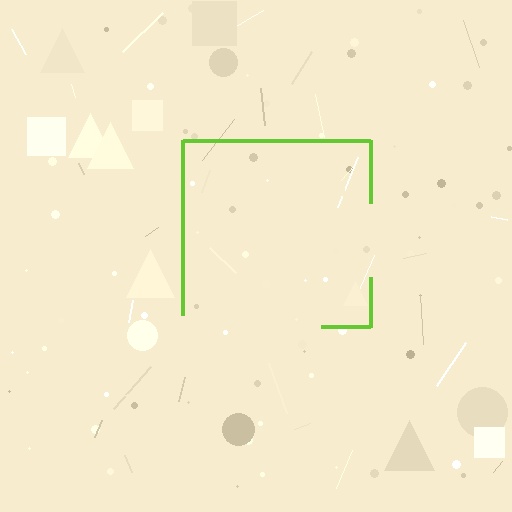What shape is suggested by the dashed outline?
The dashed outline suggests a square.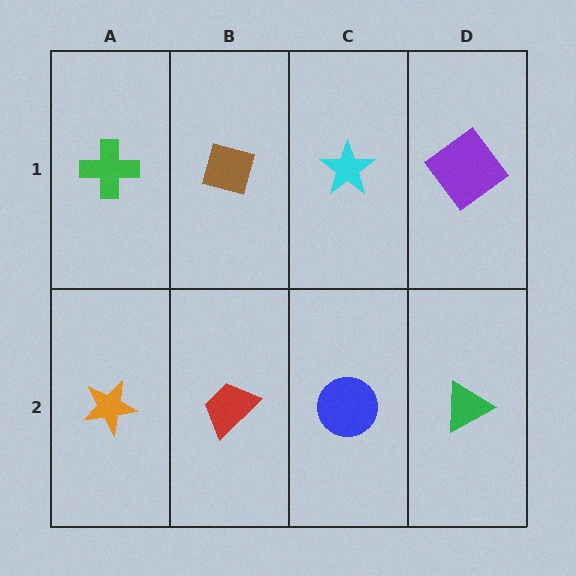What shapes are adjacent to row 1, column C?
A blue circle (row 2, column C), a brown diamond (row 1, column B), a purple diamond (row 1, column D).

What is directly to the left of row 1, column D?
A cyan star.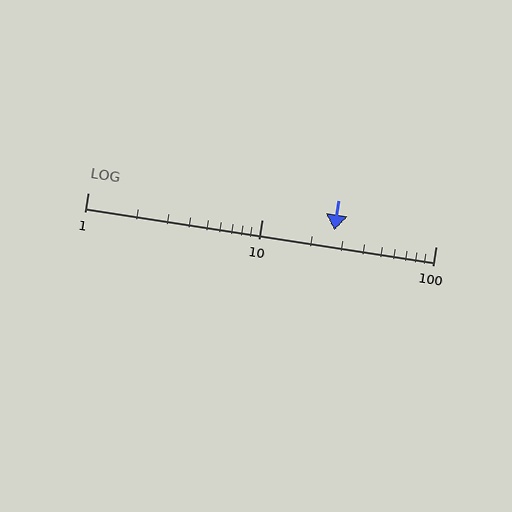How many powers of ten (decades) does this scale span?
The scale spans 2 decades, from 1 to 100.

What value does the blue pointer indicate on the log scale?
The pointer indicates approximately 26.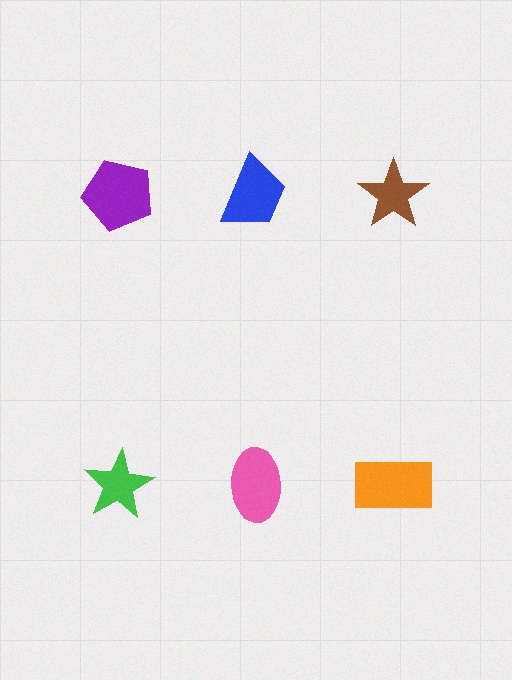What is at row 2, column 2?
A pink ellipse.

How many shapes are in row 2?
3 shapes.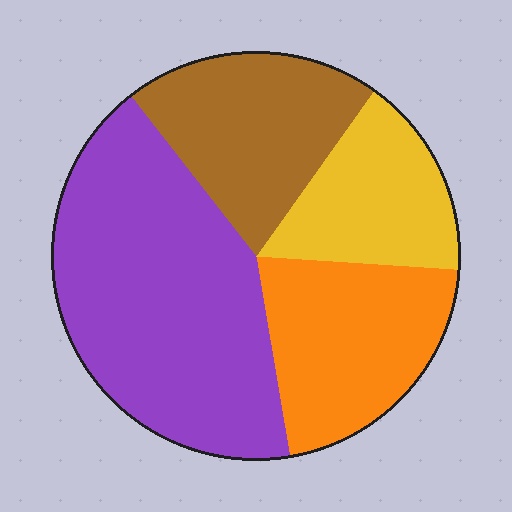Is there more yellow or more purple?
Purple.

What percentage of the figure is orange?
Orange takes up less than a quarter of the figure.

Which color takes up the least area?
Yellow, at roughly 15%.